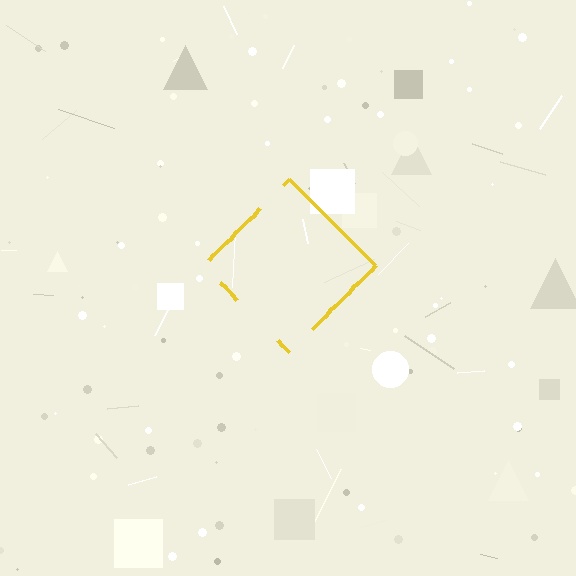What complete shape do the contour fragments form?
The contour fragments form a diamond.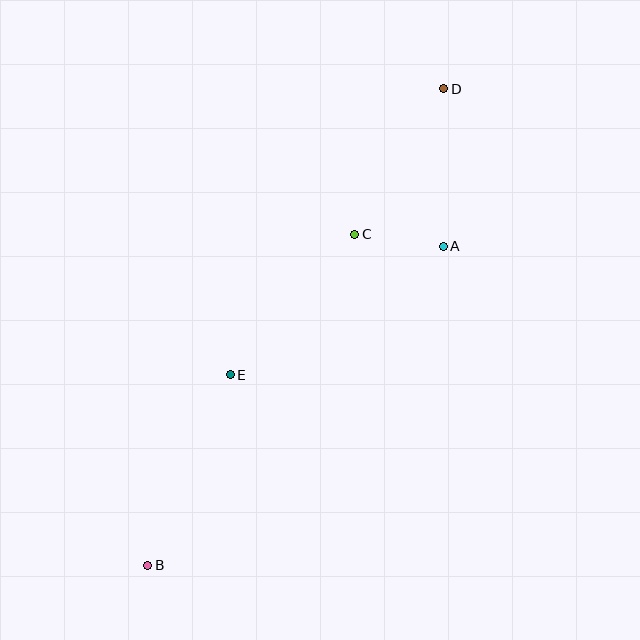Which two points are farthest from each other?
Points B and D are farthest from each other.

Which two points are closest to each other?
Points A and C are closest to each other.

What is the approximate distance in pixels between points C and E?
The distance between C and E is approximately 188 pixels.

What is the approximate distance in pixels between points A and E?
The distance between A and E is approximately 249 pixels.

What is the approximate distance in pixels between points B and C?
The distance between B and C is approximately 390 pixels.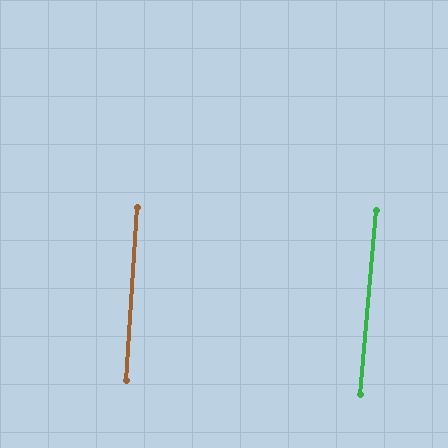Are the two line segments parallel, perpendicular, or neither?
Parallel — their directions differ by only 1.4°.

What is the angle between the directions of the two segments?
Approximately 1 degree.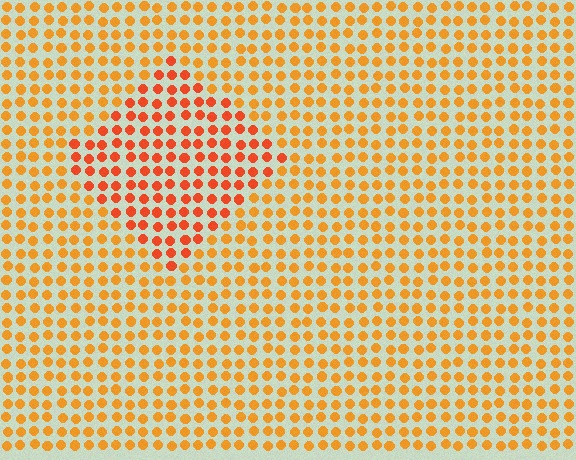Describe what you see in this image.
The image is filled with small orange elements in a uniform arrangement. A diamond-shaped region is visible where the elements are tinted to a slightly different hue, forming a subtle color boundary.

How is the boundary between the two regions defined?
The boundary is defined purely by a slight shift in hue (about 24 degrees). Spacing, size, and orientation are identical on both sides.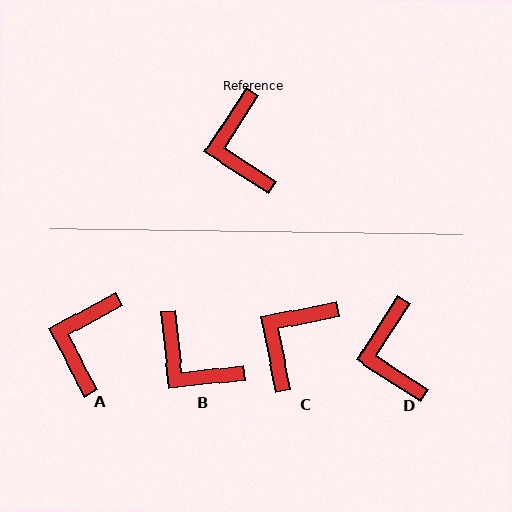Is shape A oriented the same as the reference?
No, it is off by about 28 degrees.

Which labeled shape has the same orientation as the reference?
D.